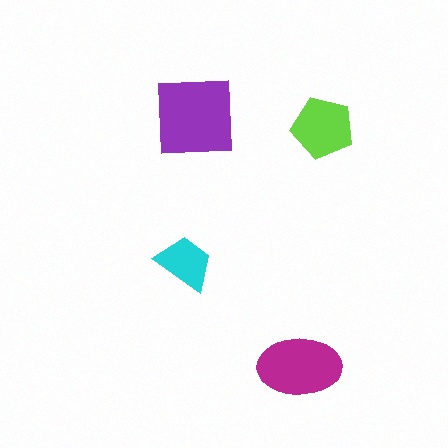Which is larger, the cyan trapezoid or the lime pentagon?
The lime pentagon.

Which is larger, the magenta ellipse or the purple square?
The purple square.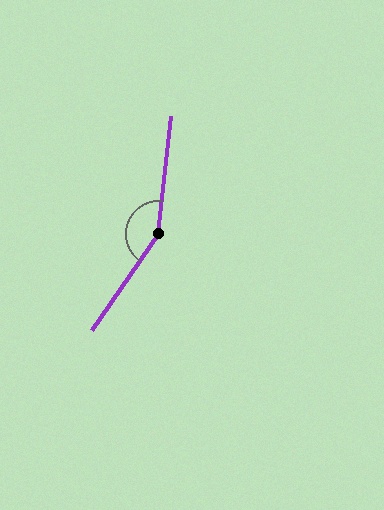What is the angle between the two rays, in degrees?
Approximately 151 degrees.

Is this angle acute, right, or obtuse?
It is obtuse.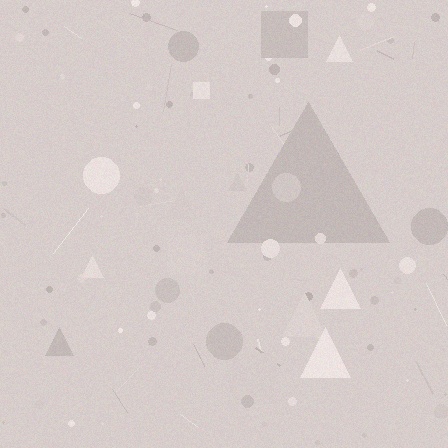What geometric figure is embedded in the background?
A triangle is embedded in the background.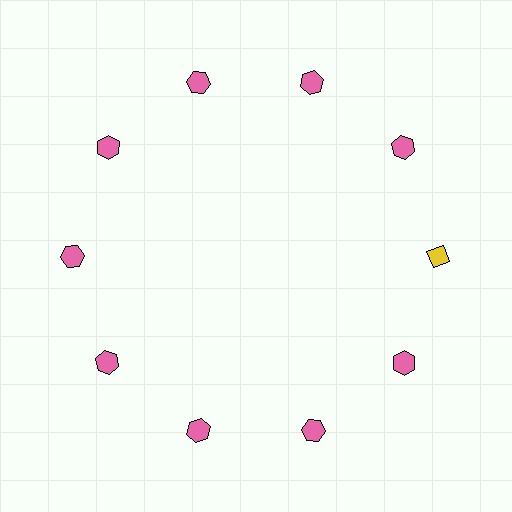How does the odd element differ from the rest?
It differs in both color (yellow instead of pink) and shape (diamond instead of hexagon).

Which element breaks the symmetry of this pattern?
The yellow diamond at roughly the 3 o'clock position breaks the symmetry. All other shapes are pink hexagons.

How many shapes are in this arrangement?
There are 10 shapes arranged in a ring pattern.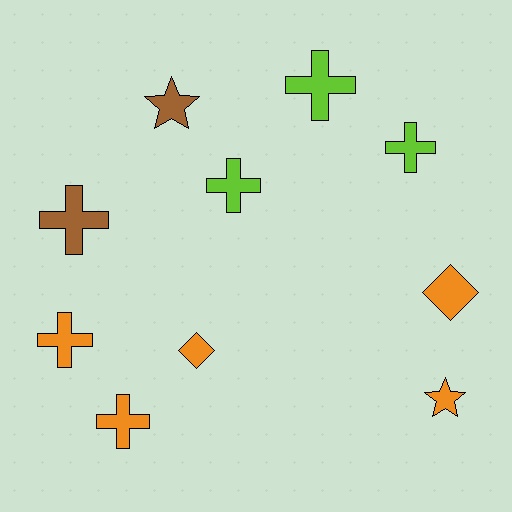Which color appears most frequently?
Orange, with 5 objects.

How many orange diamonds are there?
There are 2 orange diamonds.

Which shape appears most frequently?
Cross, with 6 objects.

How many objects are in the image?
There are 10 objects.